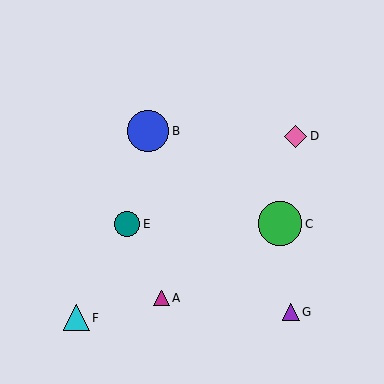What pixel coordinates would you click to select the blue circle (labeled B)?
Click at (148, 131) to select the blue circle B.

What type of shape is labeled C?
Shape C is a green circle.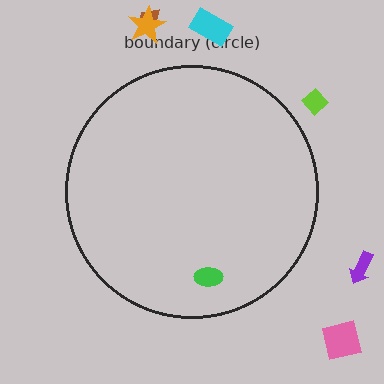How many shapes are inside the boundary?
1 inside, 6 outside.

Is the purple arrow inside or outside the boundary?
Outside.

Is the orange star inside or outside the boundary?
Outside.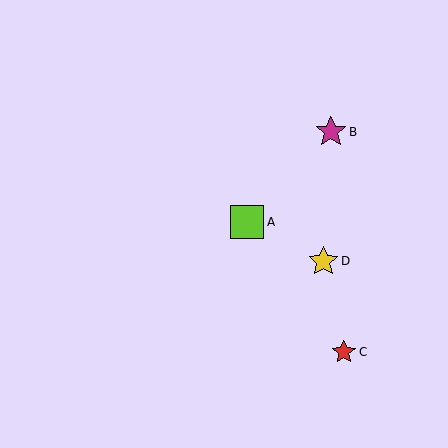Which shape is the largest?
The lime square (labeled A) is the largest.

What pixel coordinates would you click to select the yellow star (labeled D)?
Click at (323, 261) to select the yellow star D.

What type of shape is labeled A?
Shape A is a lime square.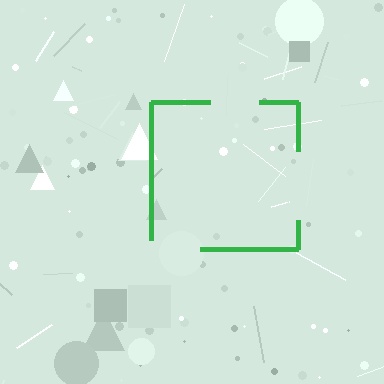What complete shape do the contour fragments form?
The contour fragments form a square.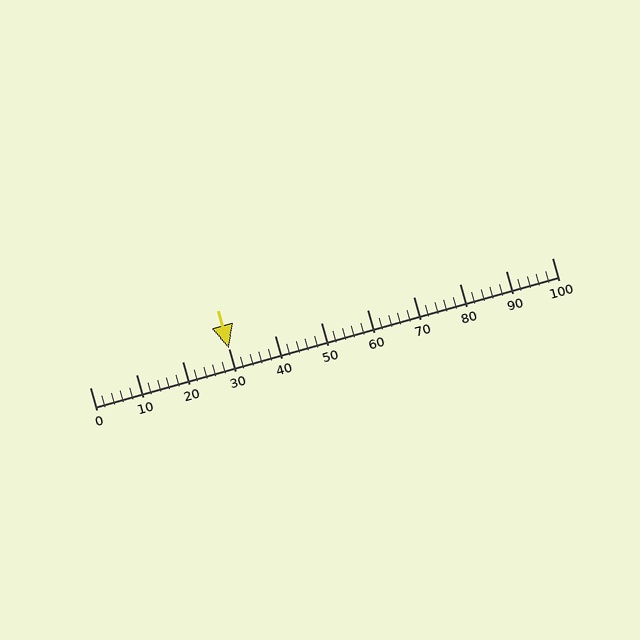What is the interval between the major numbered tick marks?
The major tick marks are spaced 10 units apart.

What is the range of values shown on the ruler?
The ruler shows values from 0 to 100.